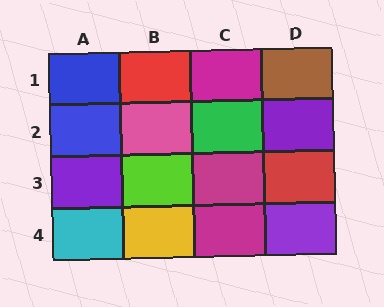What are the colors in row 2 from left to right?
Blue, pink, green, purple.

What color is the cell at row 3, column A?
Purple.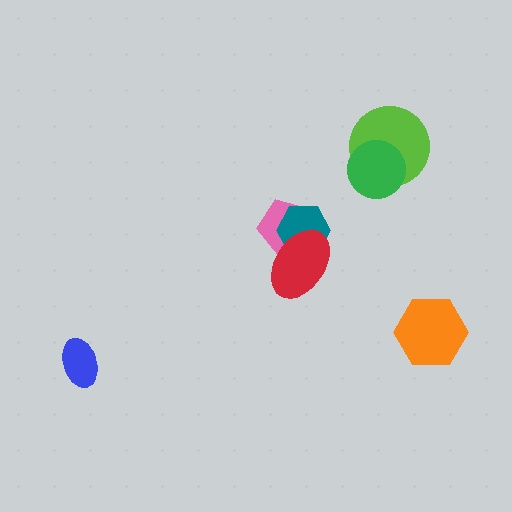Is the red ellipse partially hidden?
No, no other shape covers it.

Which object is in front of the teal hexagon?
The red ellipse is in front of the teal hexagon.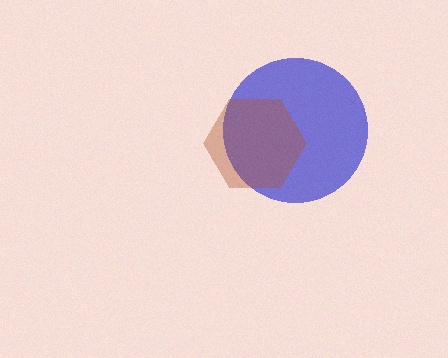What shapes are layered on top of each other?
The layered shapes are: a blue circle, a brown hexagon.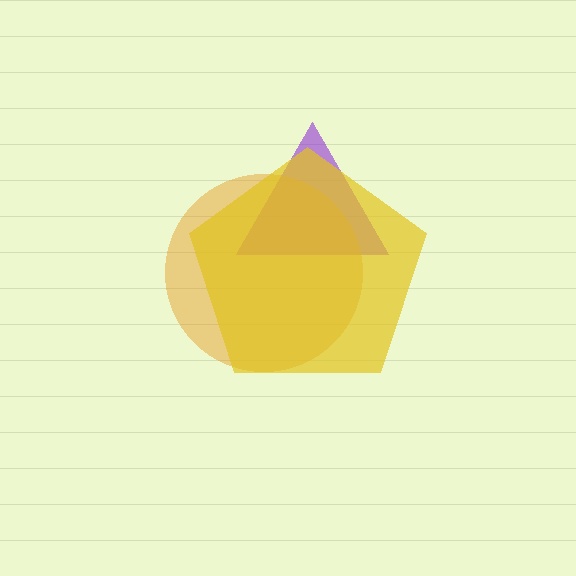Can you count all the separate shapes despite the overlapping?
Yes, there are 3 separate shapes.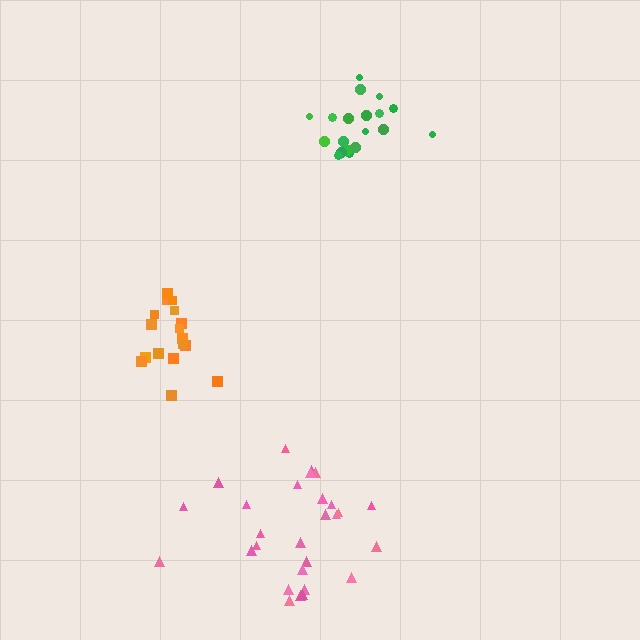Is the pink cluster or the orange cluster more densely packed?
Orange.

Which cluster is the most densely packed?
Green.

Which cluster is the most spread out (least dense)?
Pink.